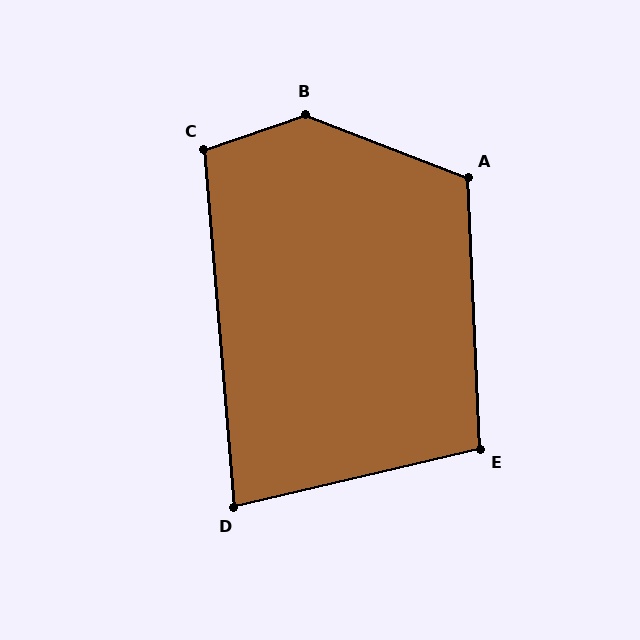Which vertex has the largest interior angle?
B, at approximately 140 degrees.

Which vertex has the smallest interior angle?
D, at approximately 82 degrees.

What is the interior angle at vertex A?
Approximately 114 degrees (obtuse).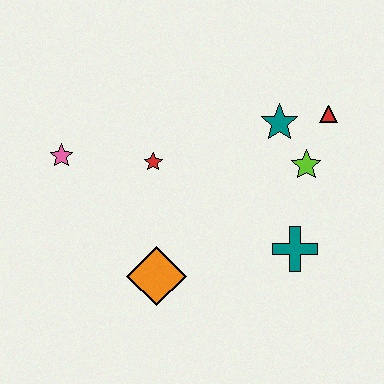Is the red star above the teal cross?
Yes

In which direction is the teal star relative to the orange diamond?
The teal star is above the orange diamond.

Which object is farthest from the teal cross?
The pink star is farthest from the teal cross.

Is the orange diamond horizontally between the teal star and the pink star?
Yes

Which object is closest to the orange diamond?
The red star is closest to the orange diamond.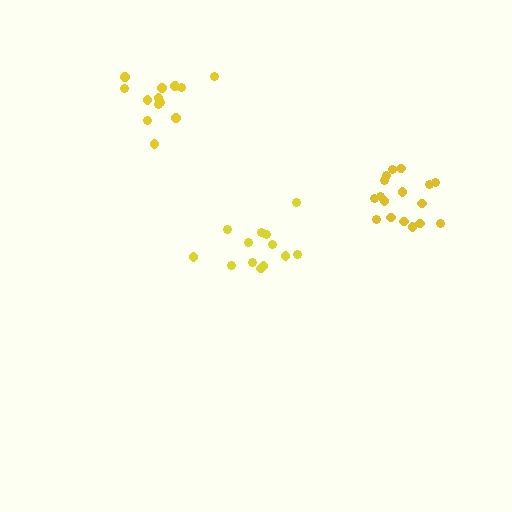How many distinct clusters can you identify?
There are 3 distinct clusters.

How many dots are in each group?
Group 1: 13 dots, Group 2: 17 dots, Group 3: 13 dots (43 total).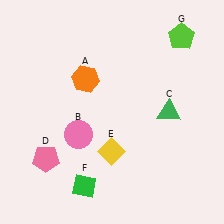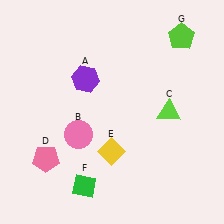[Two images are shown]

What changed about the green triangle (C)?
In Image 1, C is green. In Image 2, it changed to lime.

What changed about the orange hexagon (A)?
In Image 1, A is orange. In Image 2, it changed to purple.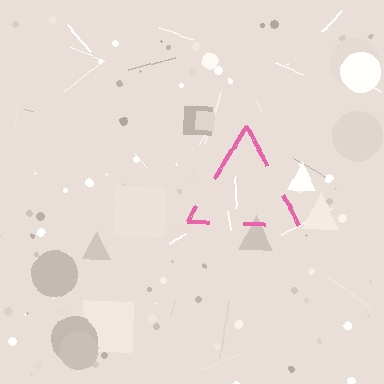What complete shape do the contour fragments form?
The contour fragments form a triangle.